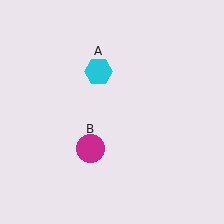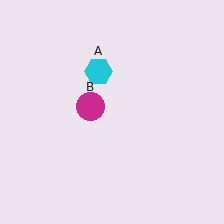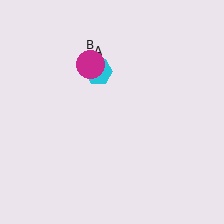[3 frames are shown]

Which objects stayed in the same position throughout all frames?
Cyan hexagon (object A) remained stationary.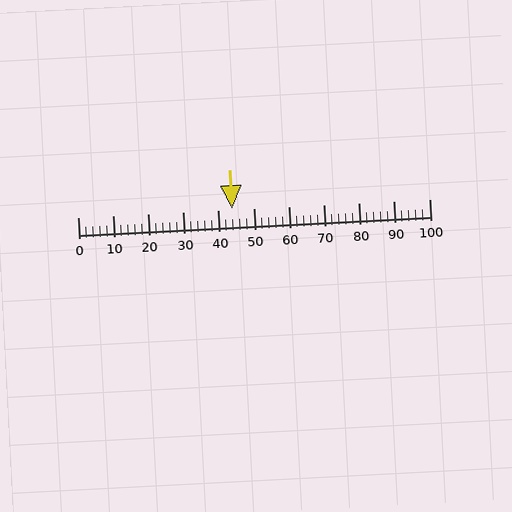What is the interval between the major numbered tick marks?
The major tick marks are spaced 10 units apart.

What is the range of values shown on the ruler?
The ruler shows values from 0 to 100.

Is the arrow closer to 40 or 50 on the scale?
The arrow is closer to 40.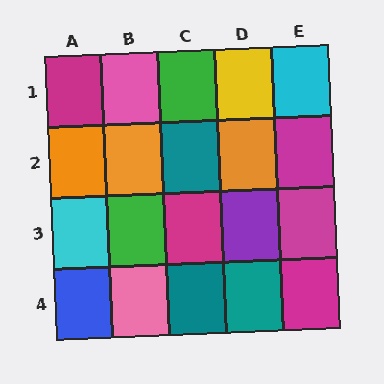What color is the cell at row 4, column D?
Teal.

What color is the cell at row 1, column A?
Magenta.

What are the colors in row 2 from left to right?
Orange, orange, teal, orange, magenta.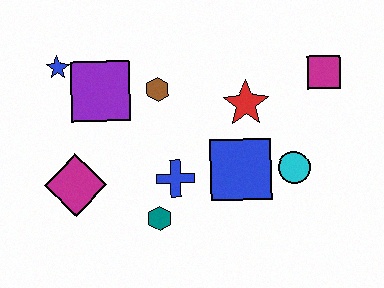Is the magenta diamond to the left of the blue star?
No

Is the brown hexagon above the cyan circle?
Yes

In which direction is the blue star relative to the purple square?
The blue star is to the left of the purple square.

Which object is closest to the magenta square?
The red star is closest to the magenta square.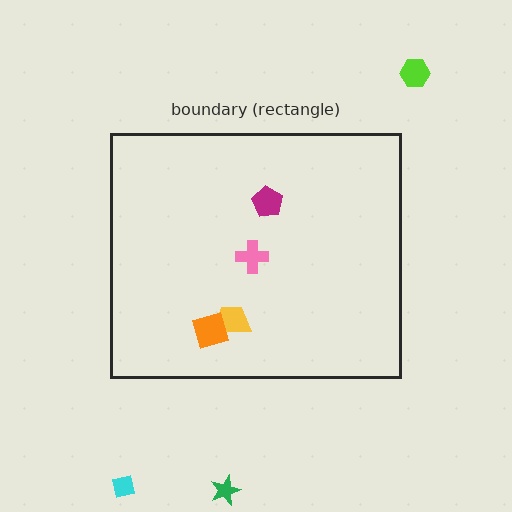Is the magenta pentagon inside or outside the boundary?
Inside.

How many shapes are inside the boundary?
4 inside, 3 outside.